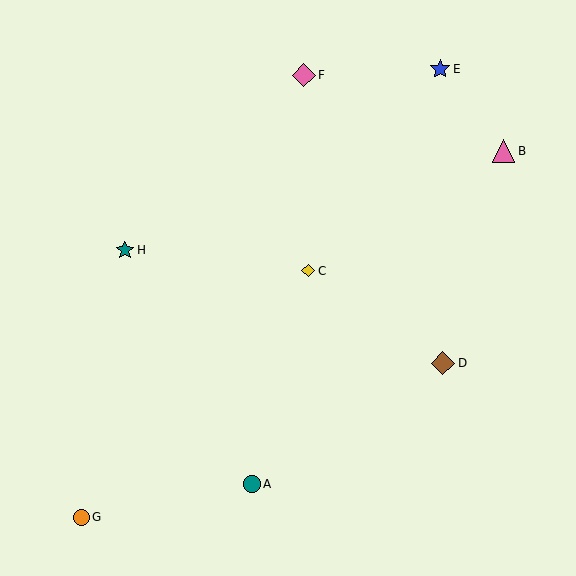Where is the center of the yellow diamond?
The center of the yellow diamond is at (308, 271).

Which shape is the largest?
The brown diamond (labeled D) is the largest.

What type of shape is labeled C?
Shape C is a yellow diamond.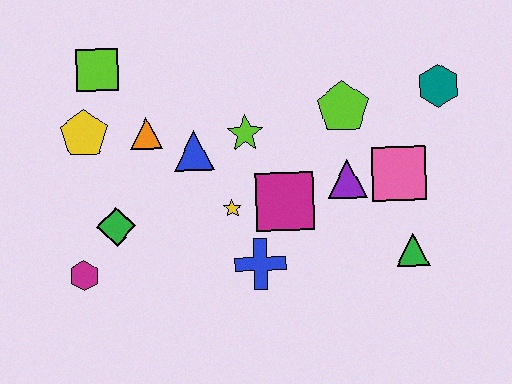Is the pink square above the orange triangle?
No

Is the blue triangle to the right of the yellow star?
No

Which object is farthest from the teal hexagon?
The magenta hexagon is farthest from the teal hexagon.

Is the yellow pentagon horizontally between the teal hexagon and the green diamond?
No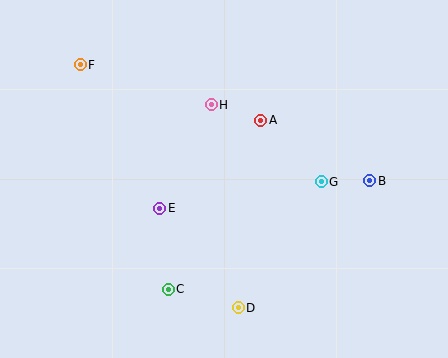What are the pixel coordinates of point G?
Point G is at (321, 182).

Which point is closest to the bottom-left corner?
Point C is closest to the bottom-left corner.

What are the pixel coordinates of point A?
Point A is at (261, 120).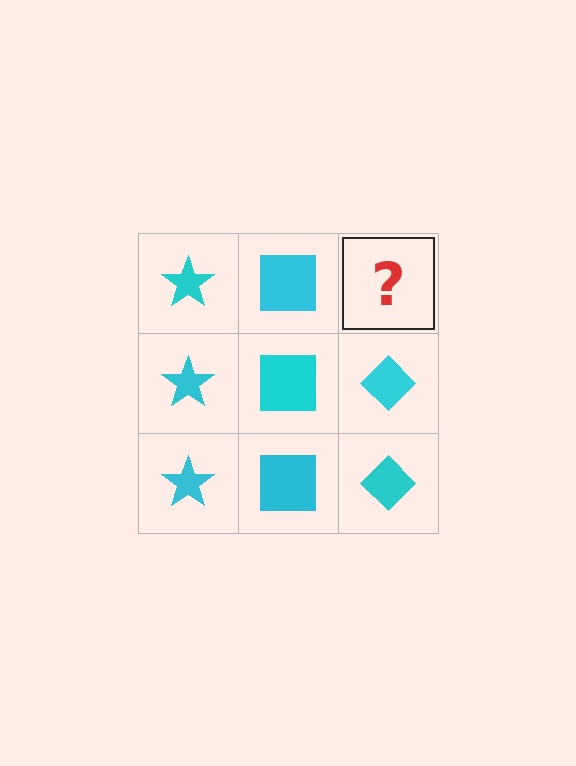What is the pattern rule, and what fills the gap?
The rule is that each column has a consistent shape. The gap should be filled with a cyan diamond.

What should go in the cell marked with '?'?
The missing cell should contain a cyan diamond.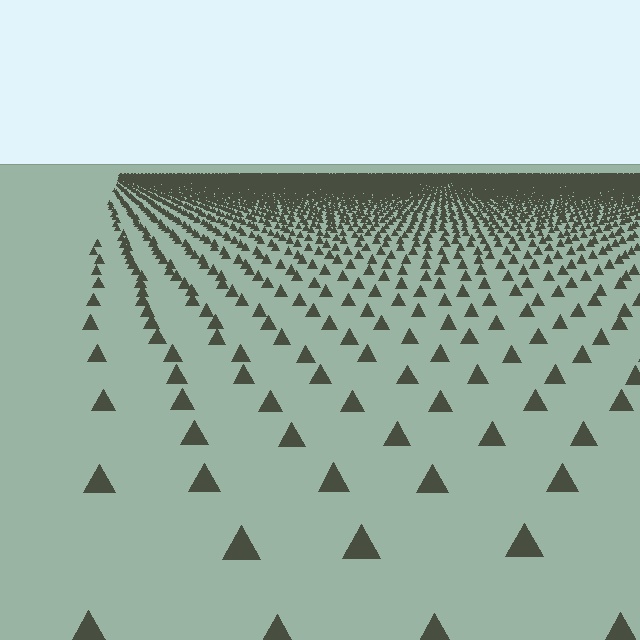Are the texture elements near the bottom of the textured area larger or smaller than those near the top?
Larger. Near the bottom, elements are closer to the viewer and appear at a bigger on-screen size.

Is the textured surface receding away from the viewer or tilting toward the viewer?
The surface is receding away from the viewer. Texture elements get smaller and denser toward the top.